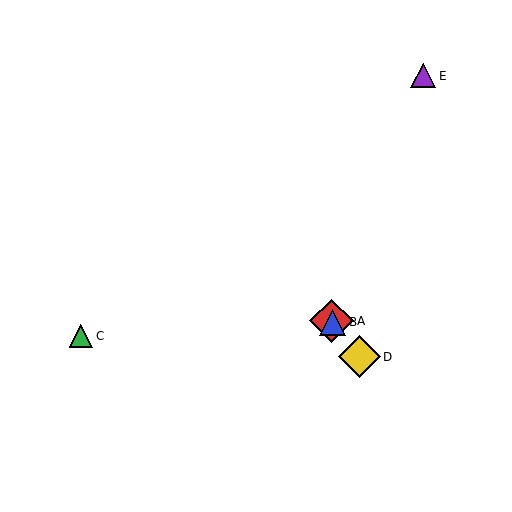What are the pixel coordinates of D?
Object D is at (360, 357).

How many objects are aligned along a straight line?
3 objects (A, B, D) are aligned along a straight line.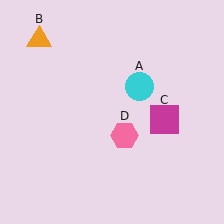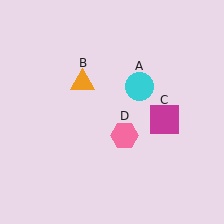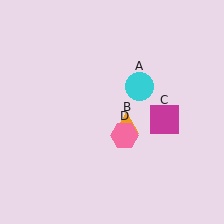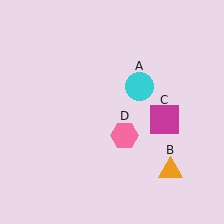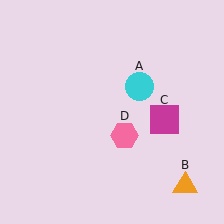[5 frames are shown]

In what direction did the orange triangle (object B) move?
The orange triangle (object B) moved down and to the right.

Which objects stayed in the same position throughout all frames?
Cyan circle (object A) and magenta square (object C) and pink hexagon (object D) remained stationary.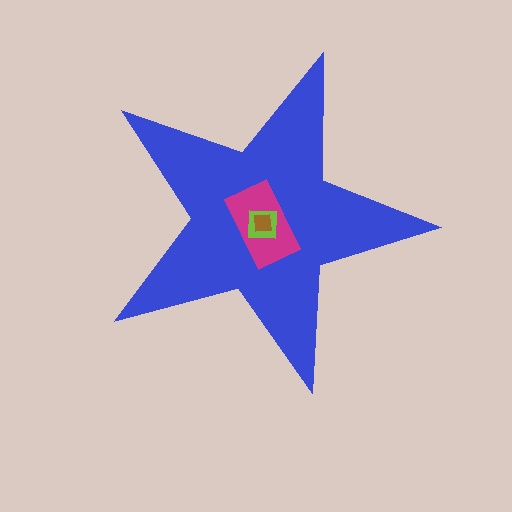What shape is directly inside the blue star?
The magenta rectangle.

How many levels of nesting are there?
4.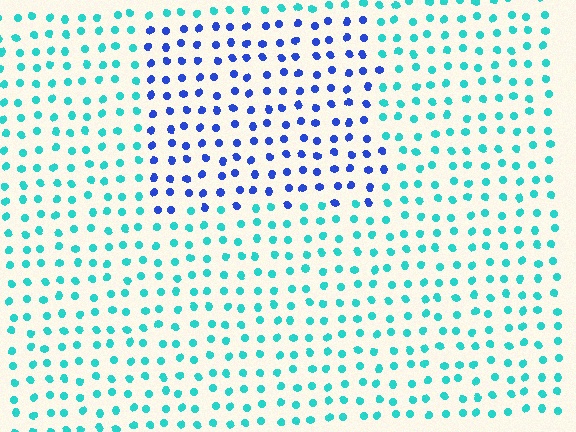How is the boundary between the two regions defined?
The boundary is defined purely by a slight shift in hue (about 53 degrees). Spacing, size, and orientation are identical on both sides.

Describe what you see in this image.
The image is filled with small cyan elements in a uniform arrangement. A rectangle-shaped region is visible where the elements are tinted to a slightly different hue, forming a subtle color boundary.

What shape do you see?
I see a rectangle.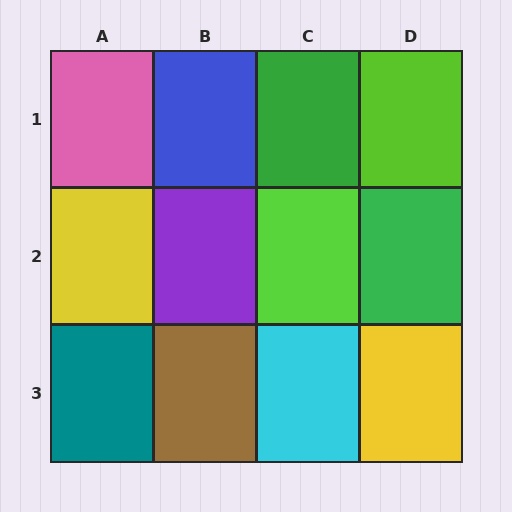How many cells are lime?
2 cells are lime.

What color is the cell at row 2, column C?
Lime.